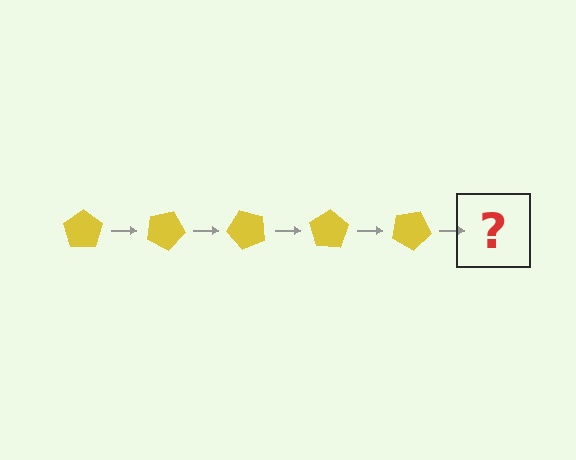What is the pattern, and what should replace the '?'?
The pattern is that the pentagon rotates 25 degrees each step. The '?' should be a yellow pentagon rotated 125 degrees.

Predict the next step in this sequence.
The next step is a yellow pentagon rotated 125 degrees.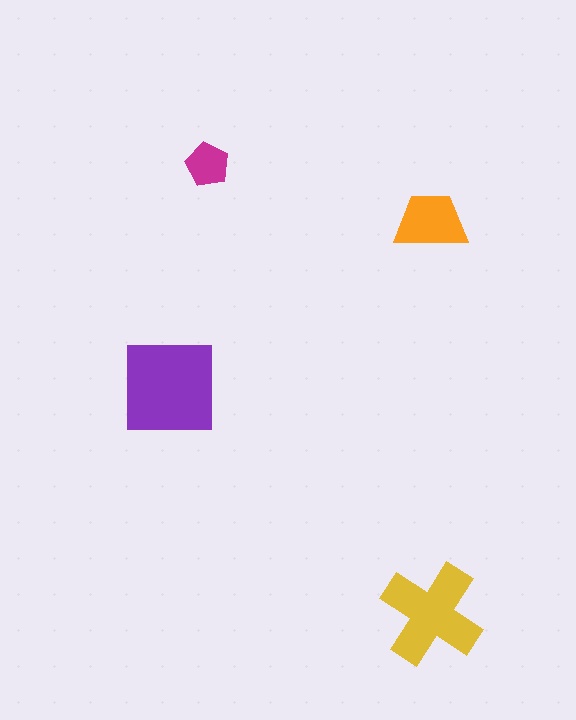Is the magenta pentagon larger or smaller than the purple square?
Smaller.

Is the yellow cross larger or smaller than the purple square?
Smaller.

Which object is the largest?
The purple square.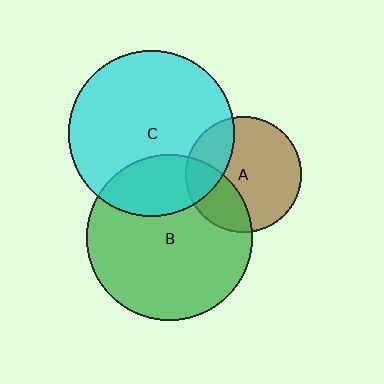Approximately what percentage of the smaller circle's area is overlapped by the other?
Approximately 25%.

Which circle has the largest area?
Circle C (cyan).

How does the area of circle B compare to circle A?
Approximately 2.1 times.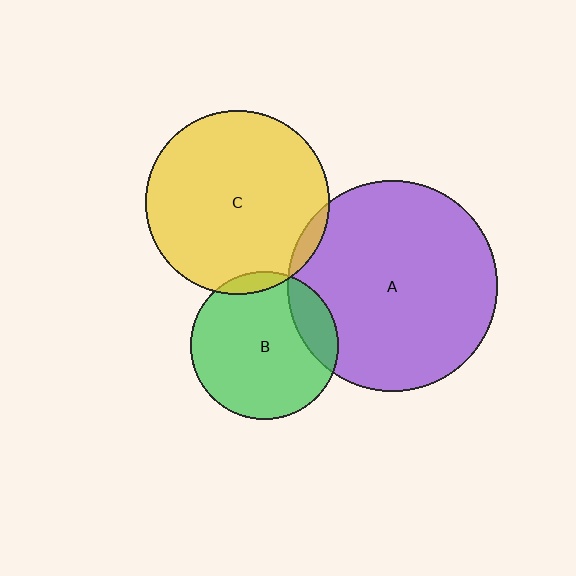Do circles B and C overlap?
Yes.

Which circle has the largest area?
Circle A (purple).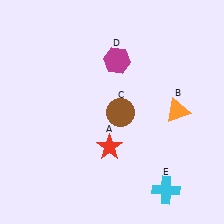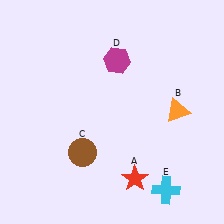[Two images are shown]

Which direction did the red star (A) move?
The red star (A) moved down.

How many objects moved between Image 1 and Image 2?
2 objects moved between the two images.